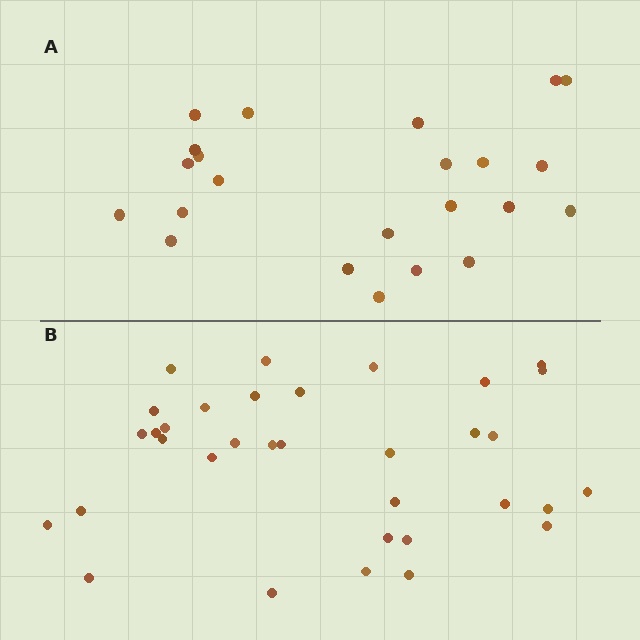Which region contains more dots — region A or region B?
Region B (the bottom region) has more dots.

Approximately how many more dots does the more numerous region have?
Region B has roughly 12 or so more dots than region A.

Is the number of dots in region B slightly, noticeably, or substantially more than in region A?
Region B has substantially more. The ratio is roughly 1.5 to 1.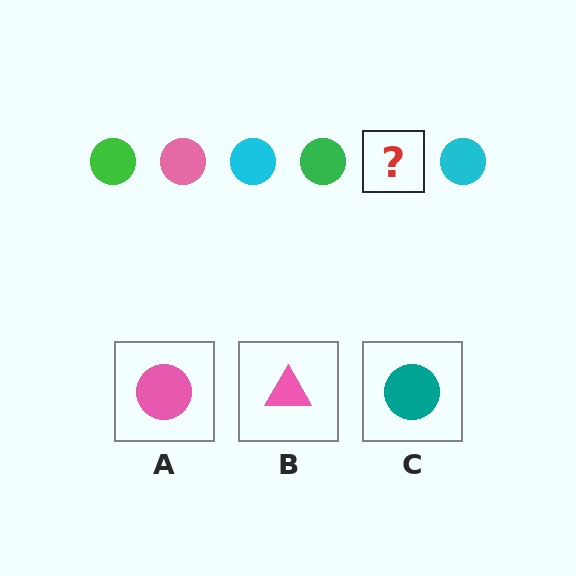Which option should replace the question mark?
Option A.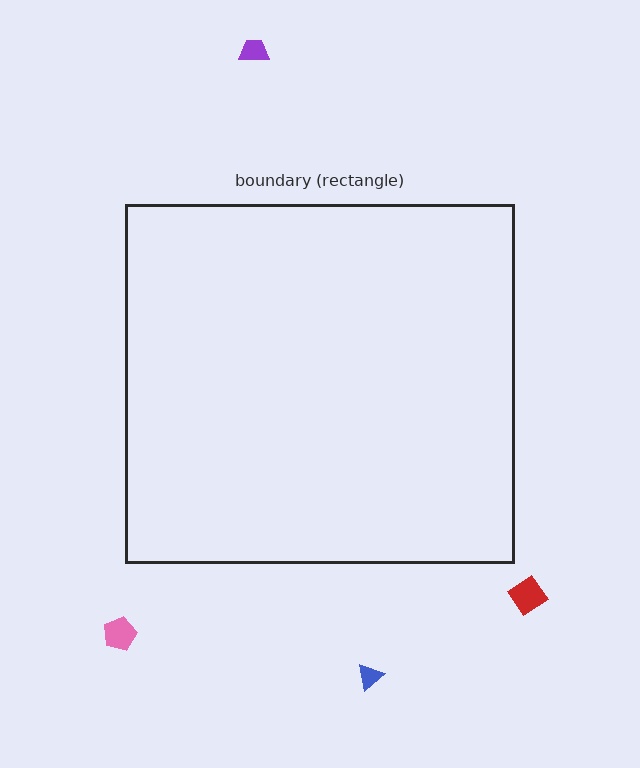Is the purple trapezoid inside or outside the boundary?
Outside.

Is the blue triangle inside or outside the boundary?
Outside.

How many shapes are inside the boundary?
0 inside, 4 outside.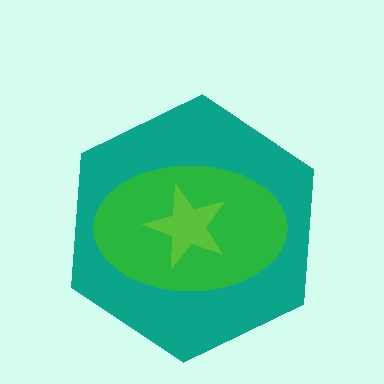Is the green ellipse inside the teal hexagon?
Yes.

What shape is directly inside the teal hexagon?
The green ellipse.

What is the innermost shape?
The lime star.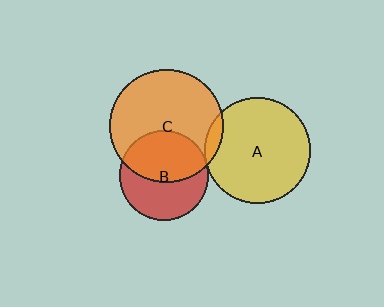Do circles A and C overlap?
Yes.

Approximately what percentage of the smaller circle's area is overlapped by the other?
Approximately 5%.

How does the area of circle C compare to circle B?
Approximately 1.6 times.